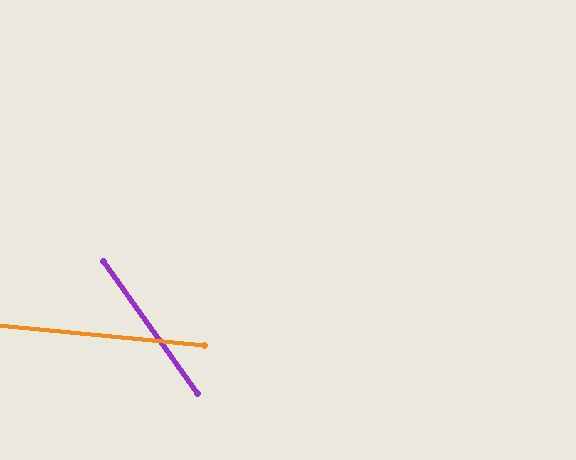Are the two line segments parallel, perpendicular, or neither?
Neither parallel nor perpendicular — they differ by about 49°.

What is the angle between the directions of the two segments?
Approximately 49 degrees.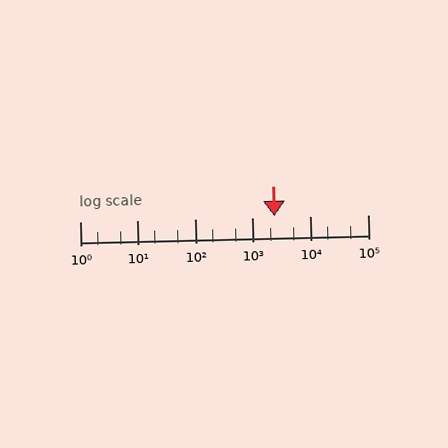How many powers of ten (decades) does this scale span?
The scale spans 5 decades, from 1 to 100000.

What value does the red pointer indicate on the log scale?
The pointer indicates approximately 2400.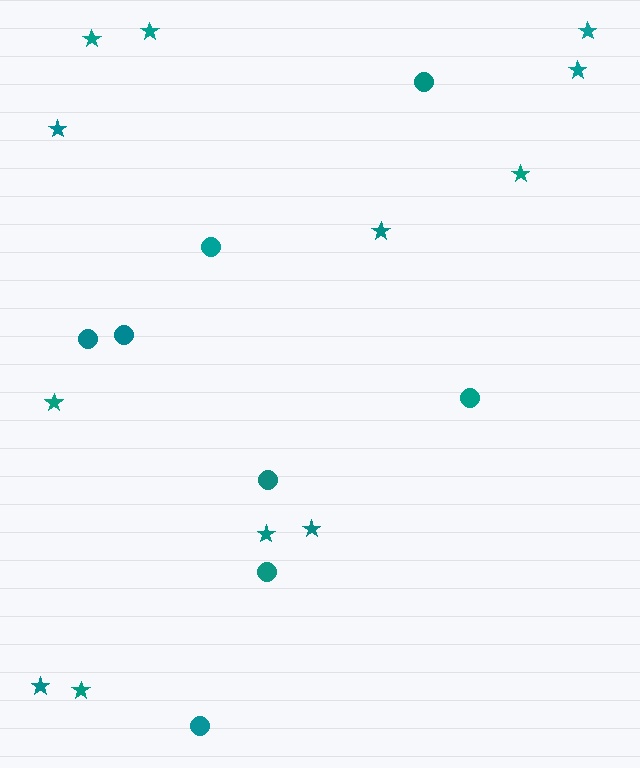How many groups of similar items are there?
There are 2 groups: one group of stars (12) and one group of circles (8).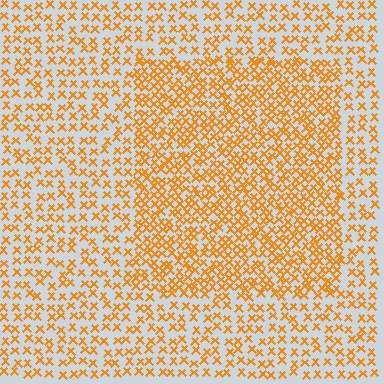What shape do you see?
I see a rectangle.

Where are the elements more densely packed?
The elements are more densely packed inside the rectangle boundary.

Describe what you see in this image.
The image contains small orange elements arranged at two different densities. A rectangle-shaped region is visible where the elements are more densely packed than the surrounding area.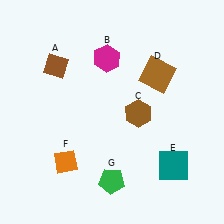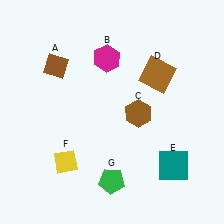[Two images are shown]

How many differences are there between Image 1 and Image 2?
There is 1 difference between the two images.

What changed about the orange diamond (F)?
In Image 1, F is orange. In Image 2, it changed to yellow.